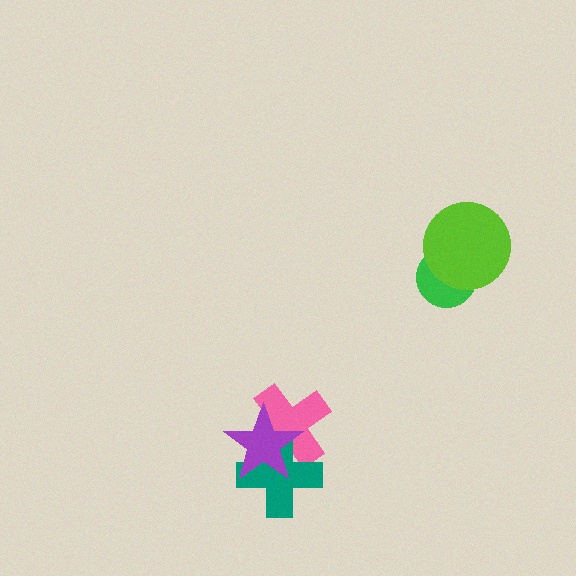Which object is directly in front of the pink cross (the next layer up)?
The teal cross is directly in front of the pink cross.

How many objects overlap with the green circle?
1 object overlaps with the green circle.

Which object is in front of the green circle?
The lime circle is in front of the green circle.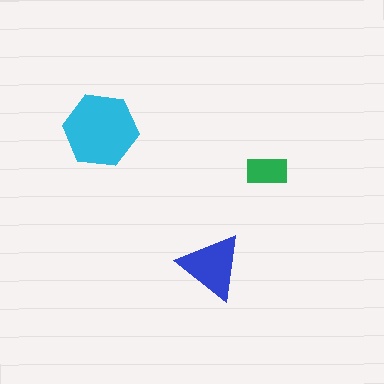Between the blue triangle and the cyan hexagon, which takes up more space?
The cyan hexagon.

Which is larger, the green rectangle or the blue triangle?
The blue triangle.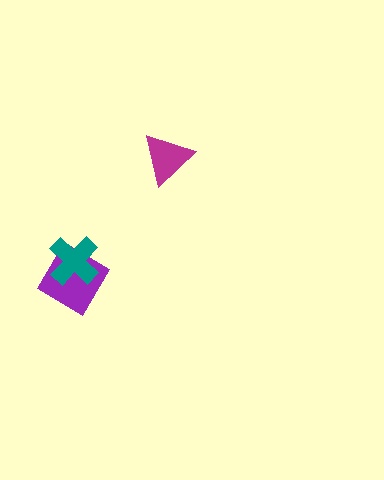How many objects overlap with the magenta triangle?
0 objects overlap with the magenta triangle.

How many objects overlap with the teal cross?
1 object overlaps with the teal cross.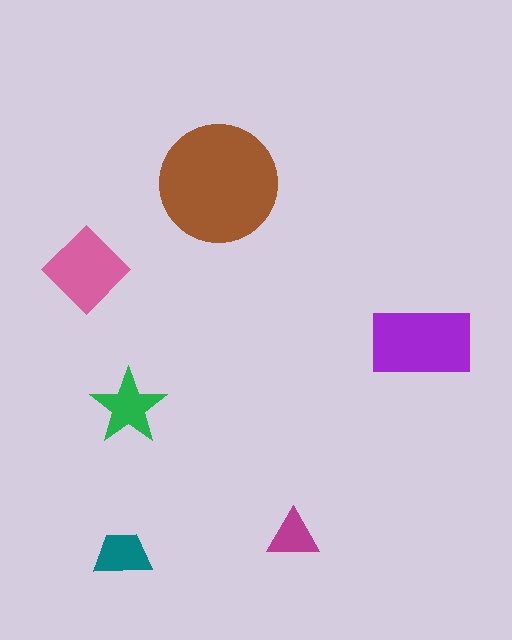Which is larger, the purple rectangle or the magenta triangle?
The purple rectangle.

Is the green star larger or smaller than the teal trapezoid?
Larger.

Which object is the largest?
The brown circle.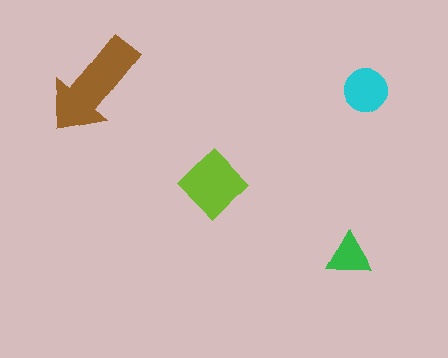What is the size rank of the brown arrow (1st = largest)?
1st.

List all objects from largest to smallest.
The brown arrow, the lime diamond, the cyan circle, the green triangle.